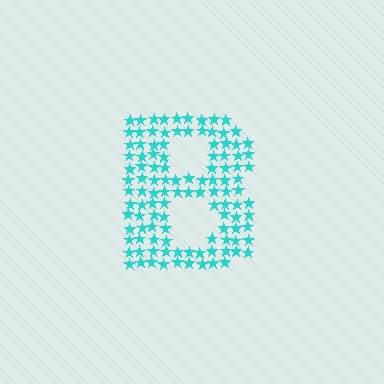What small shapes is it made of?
It is made of small stars.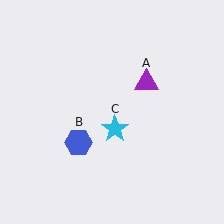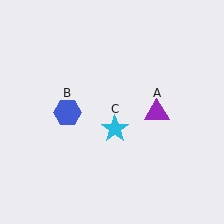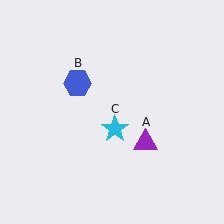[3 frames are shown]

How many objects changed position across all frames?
2 objects changed position: purple triangle (object A), blue hexagon (object B).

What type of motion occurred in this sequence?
The purple triangle (object A), blue hexagon (object B) rotated clockwise around the center of the scene.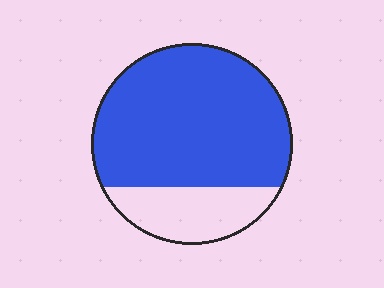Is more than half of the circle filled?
Yes.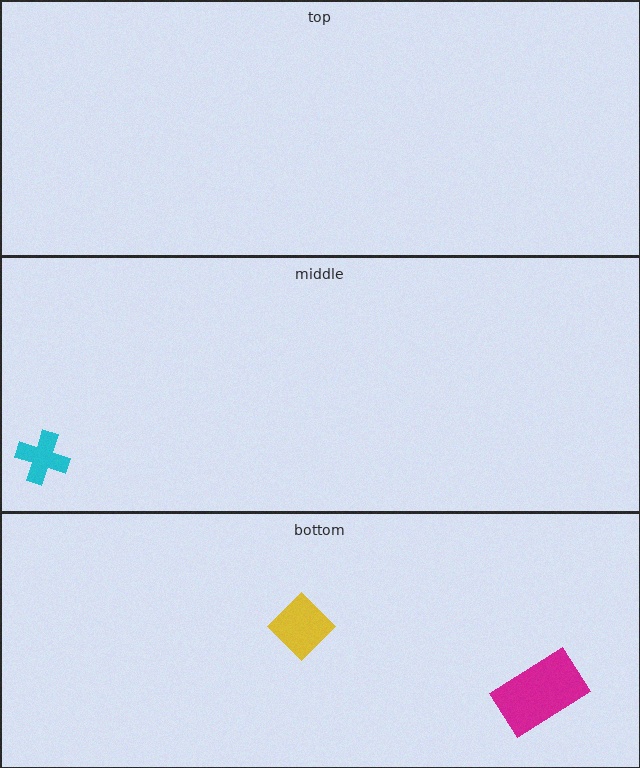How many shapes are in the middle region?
1.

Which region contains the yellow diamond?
The bottom region.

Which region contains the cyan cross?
The middle region.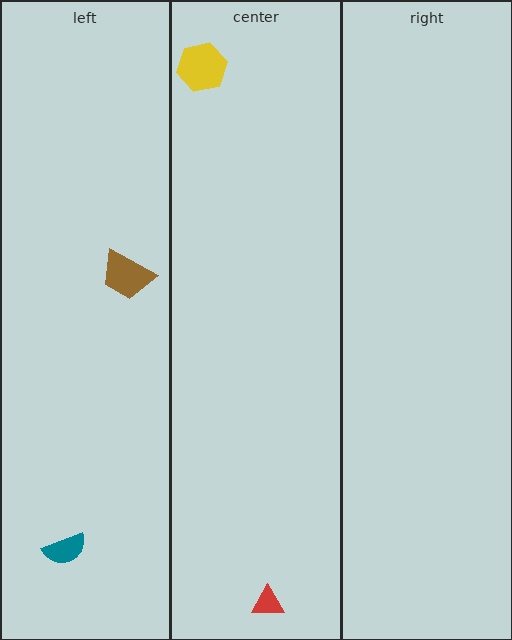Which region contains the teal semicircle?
The left region.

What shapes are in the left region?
The brown trapezoid, the teal semicircle.